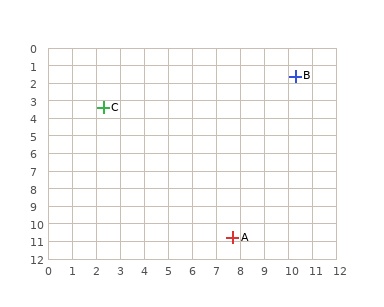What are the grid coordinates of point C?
Point C is at approximately (2.3, 3.4).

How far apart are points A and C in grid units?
Points A and C are about 9.2 grid units apart.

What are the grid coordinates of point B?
Point B is at approximately (10.3, 1.6).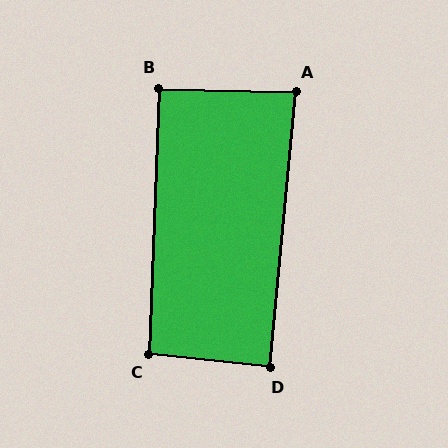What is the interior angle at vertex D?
Approximately 89 degrees (approximately right).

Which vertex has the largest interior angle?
C, at approximately 94 degrees.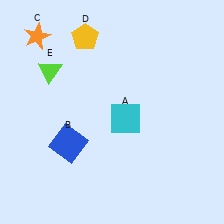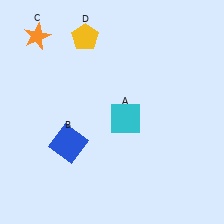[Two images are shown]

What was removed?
The lime triangle (E) was removed in Image 2.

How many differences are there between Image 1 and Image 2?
There is 1 difference between the two images.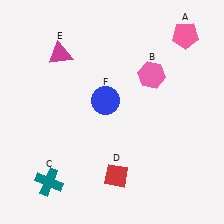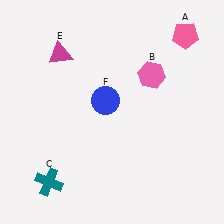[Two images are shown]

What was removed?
The red diamond (D) was removed in Image 2.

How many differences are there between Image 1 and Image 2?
There is 1 difference between the two images.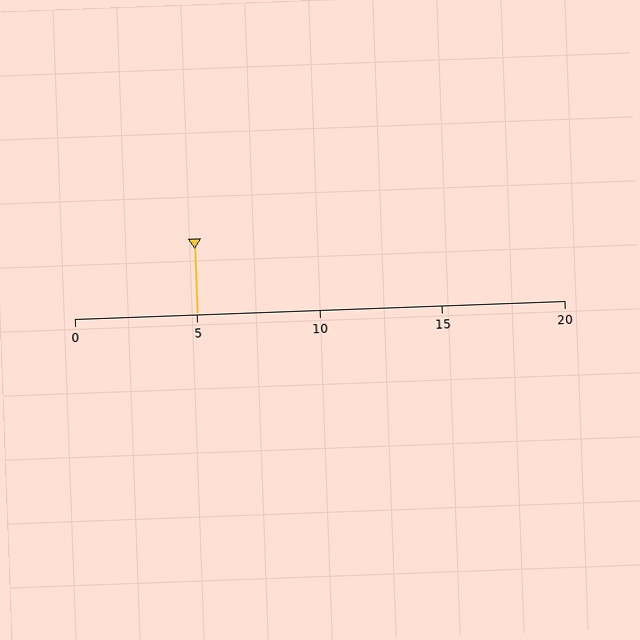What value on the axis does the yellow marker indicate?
The marker indicates approximately 5.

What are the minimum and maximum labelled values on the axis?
The axis runs from 0 to 20.